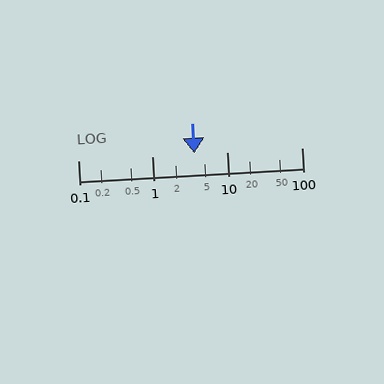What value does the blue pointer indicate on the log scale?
The pointer indicates approximately 3.6.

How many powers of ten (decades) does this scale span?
The scale spans 3 decades, from 0.1 to 100.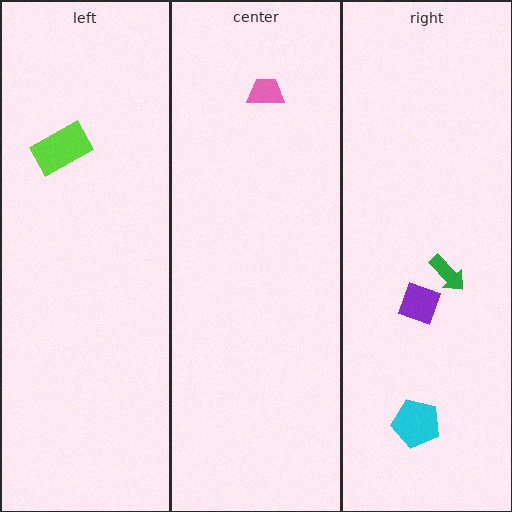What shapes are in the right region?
The green arrow, the purple diamond, the cyan pentagon.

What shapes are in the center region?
The pink trapezoid.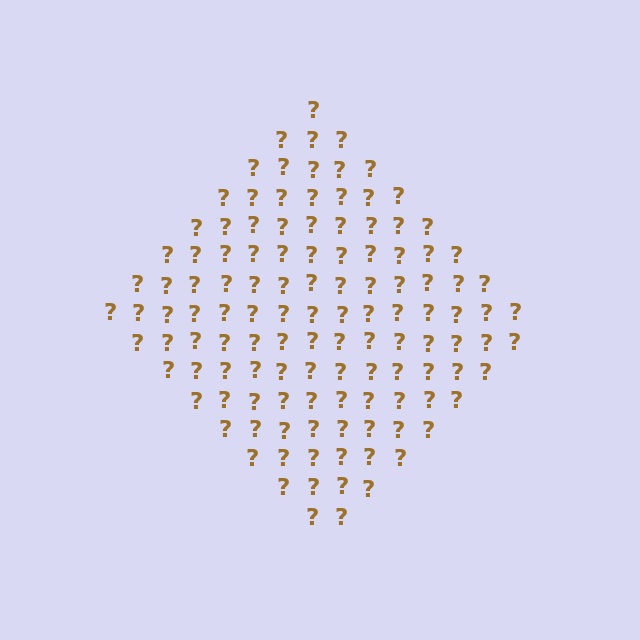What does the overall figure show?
The overall figure shows a diamond.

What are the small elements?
The small elements are question marks.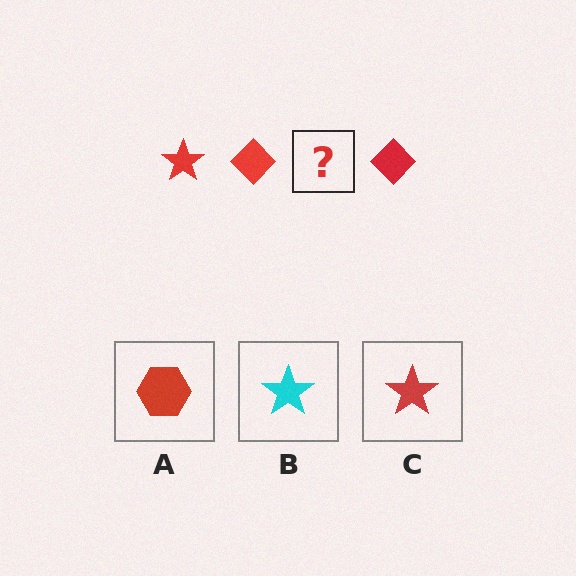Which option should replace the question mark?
Option C.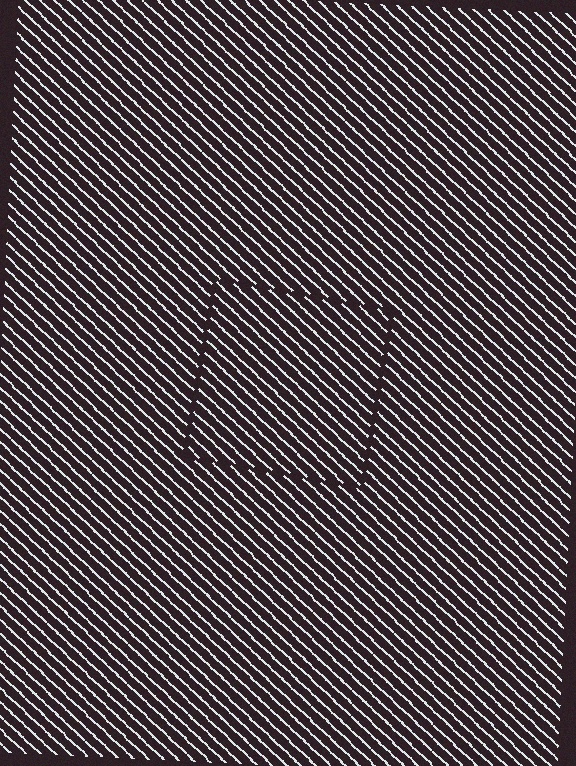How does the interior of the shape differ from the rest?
The interior of the shape contains the same grating, shifted by half a period — the contour is defined by the phase discontinuity where line-ends from the inner and outer gratings abut.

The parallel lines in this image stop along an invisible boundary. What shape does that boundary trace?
An illusory square. The interior of the shape contains the same grating, shifted by half a period — the contour is defined by the phase discontinuity where line-ends from the inner and outer gratings abut.